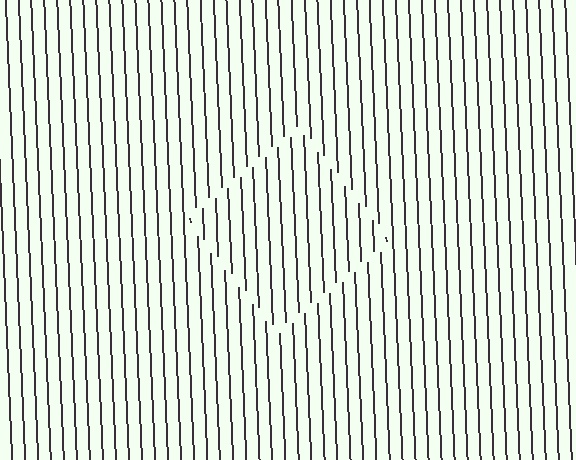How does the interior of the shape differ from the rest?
The interior of the shape contains the same grating, shifted by half a period — the contour is defined by the phase discontinuity where line-ends from the inner and outer gratings abut.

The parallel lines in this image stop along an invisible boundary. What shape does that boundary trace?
An illusory square. The interior of the shape contains the same grating, shifted by half a period — the contour is defined by the phase discontinuity where line-ends from the inner and outer gratings abut.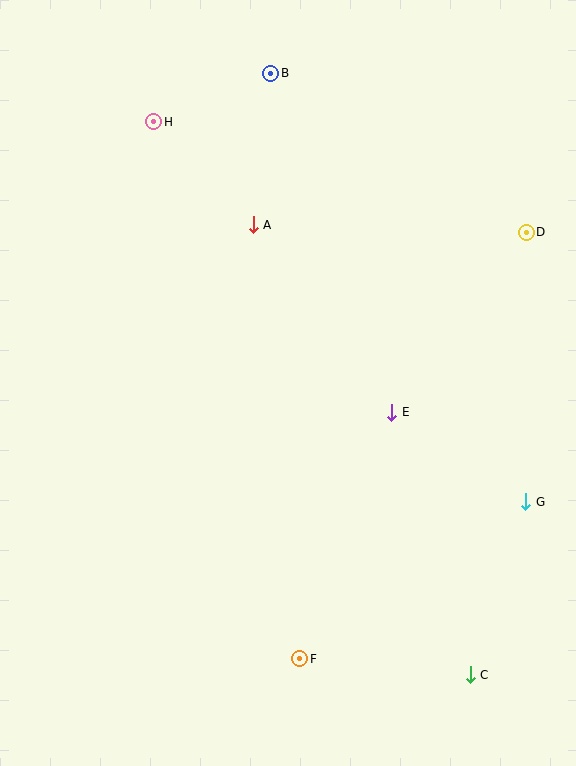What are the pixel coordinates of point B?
Point B is at (271, 73).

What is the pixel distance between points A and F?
The distance between A and F is 437 pixels.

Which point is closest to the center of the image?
Point E at (392, 412) is closest to the center.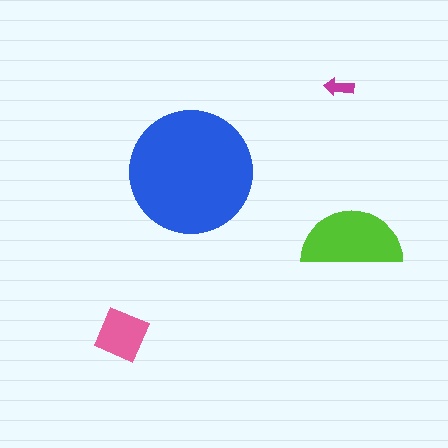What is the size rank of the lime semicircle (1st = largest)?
2nd.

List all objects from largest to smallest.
The blue circle, the lime semicircle, the pink diamond, the magenta arrow.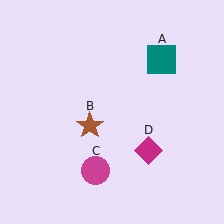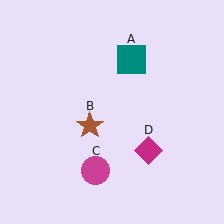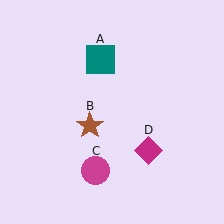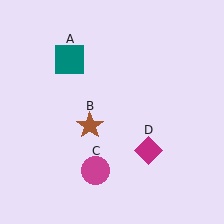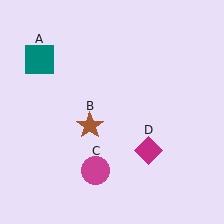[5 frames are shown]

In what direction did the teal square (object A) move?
The teal square (object A) moved left.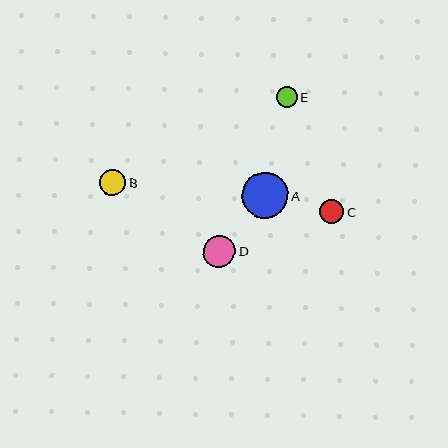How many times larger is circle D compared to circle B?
Circle D is approximately 1.2 times the size of circle B.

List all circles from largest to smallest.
From largest to smallest: A, D, B, C, E.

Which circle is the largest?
Circle A is the largest with a size of approximately 46 pixels.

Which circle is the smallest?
Circle E is the smallest with a size of approximately 21 pixels.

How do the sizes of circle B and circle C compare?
Circle B and circle C are approximately the same size.